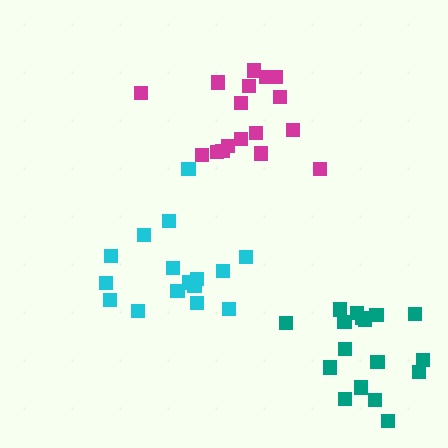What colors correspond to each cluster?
The clusters are colored: magenta, teal, cyan.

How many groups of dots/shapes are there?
There are 3 groups.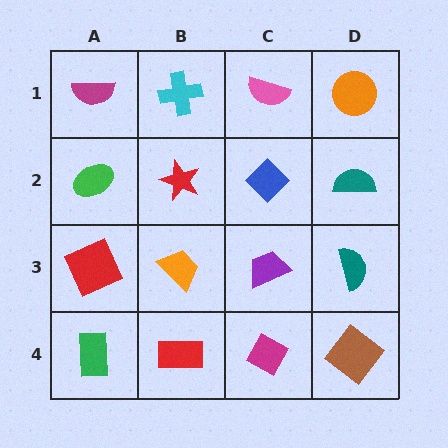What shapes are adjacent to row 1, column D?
A teal semicircle (row 2, column D), a pink semicircle (row 1, column C).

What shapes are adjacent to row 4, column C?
A purple trapezoid (row 3, column C), a red rectangle (row 4, column B), a brown diamond (row 4, column D).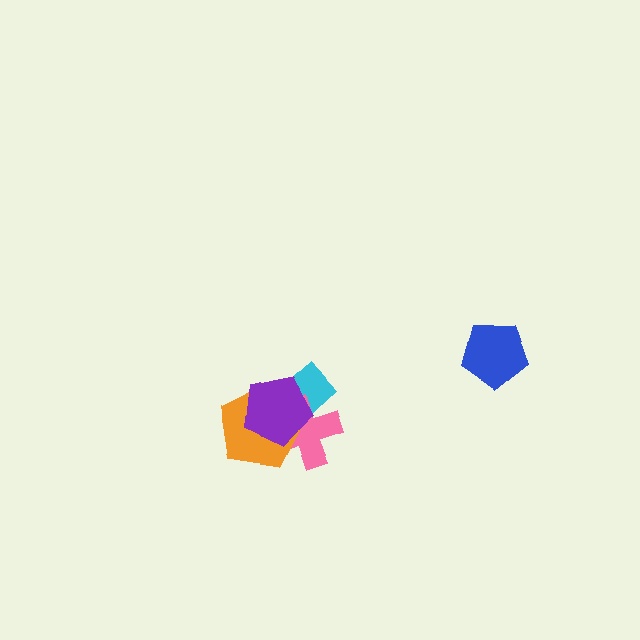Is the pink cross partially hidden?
Yes, it is partially covered by another shape.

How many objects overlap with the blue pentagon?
0 objects overlap with the blue pentagon.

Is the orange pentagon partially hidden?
Yes, it is partially covered by another shape.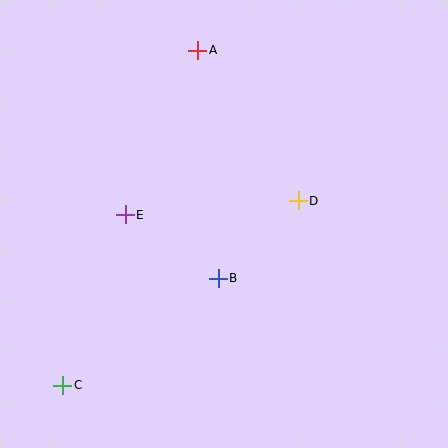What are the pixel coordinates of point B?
Point B is at (218, 278).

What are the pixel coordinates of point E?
Point E is at (125, 215).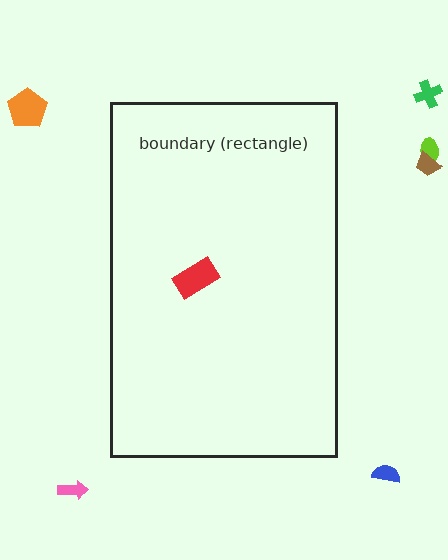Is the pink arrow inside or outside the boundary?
Outside.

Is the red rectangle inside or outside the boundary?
Inside.